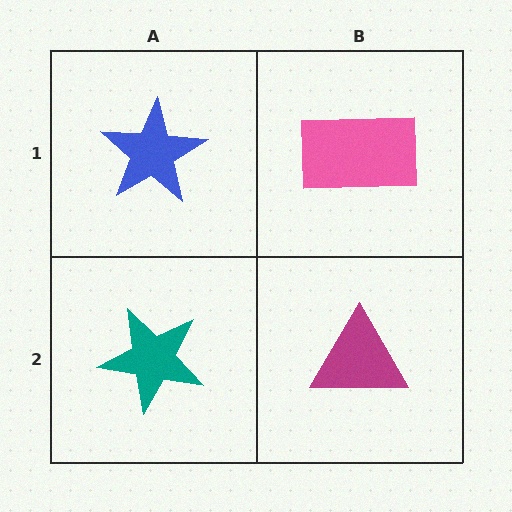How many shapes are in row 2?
2 shapes.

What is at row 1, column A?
A blue star.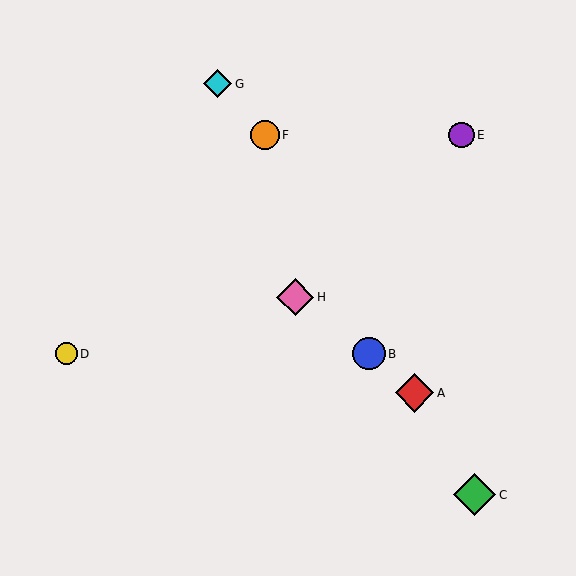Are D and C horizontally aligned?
No, D is at y≈354 and C is at y≈495.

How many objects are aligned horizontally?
2 objects (B, D) are aligned horizontally.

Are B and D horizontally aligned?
Yes, both are at y≈354.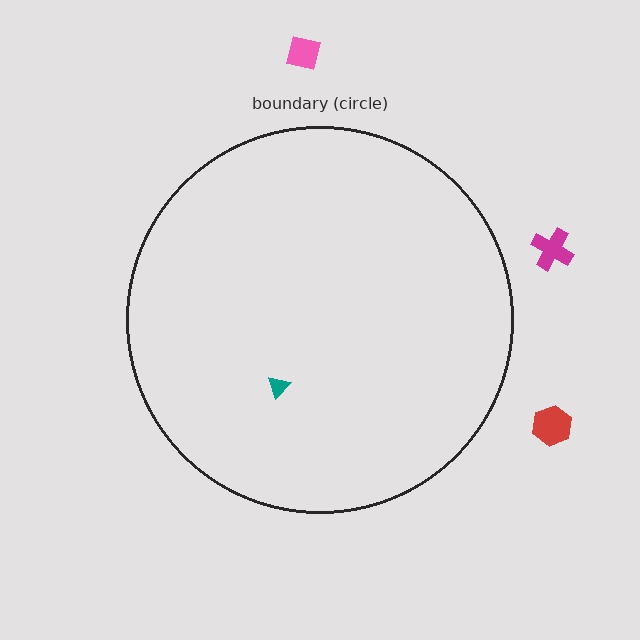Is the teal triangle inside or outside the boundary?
Inside.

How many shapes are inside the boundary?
1 inside, 3 outside.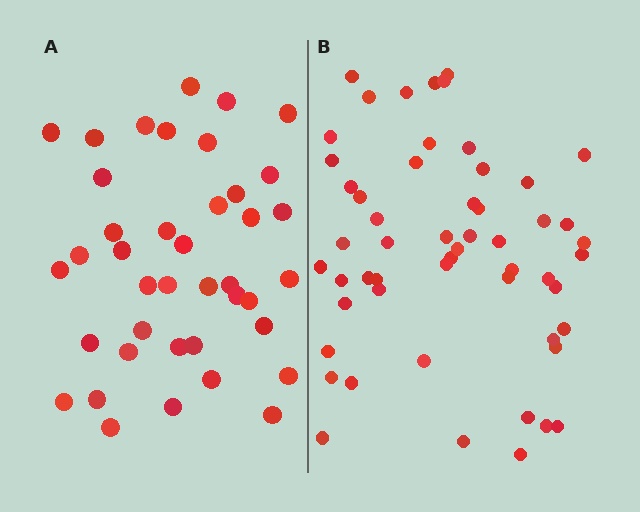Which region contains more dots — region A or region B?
Region B (the right region) has more dots.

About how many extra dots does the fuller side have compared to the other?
Region B has approximately 15 more dots than region A.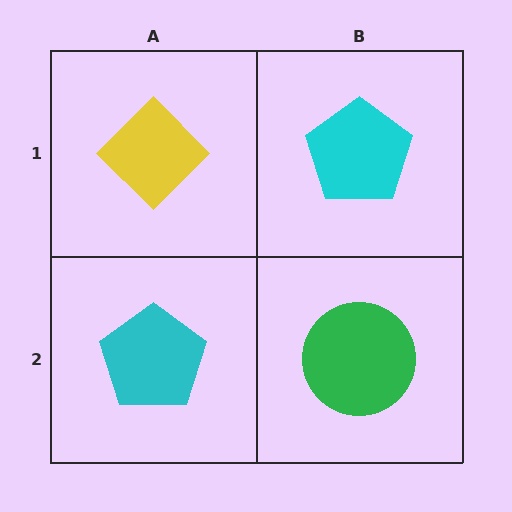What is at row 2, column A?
A cyan pentagon.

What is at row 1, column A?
A yellow diamond.